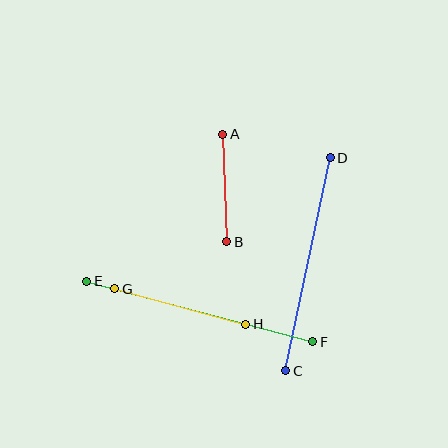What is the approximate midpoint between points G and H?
The midpoint is at approximately (180, 306) pixels.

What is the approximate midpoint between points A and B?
The midpoint is at approximately (225, 188) pixels.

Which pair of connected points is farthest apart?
Points E and F are farthest apart.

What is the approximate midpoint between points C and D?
The midpoint is at approximately (308, 264) pixels.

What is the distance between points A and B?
The distance is approximately 108 pixels.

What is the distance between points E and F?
The distance is approximately 234 pixels.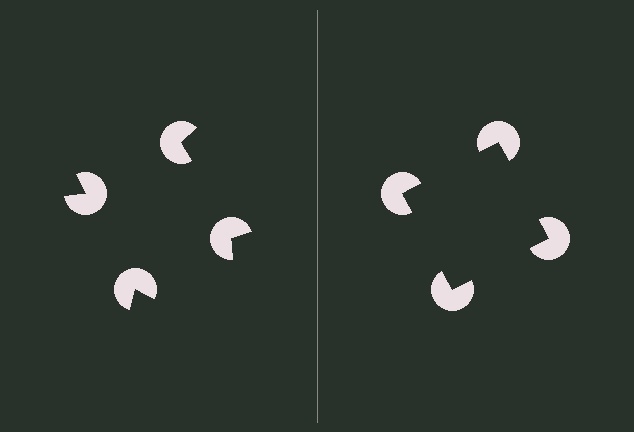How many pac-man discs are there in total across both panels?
8 — 4 on each side.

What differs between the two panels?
The pac-man discs are positioned identically on both sides; only the wedge orientations differ. On the right they align to a square; on the left they are misaligned.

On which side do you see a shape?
An illusory square appears on the right side. On the left side the wedge cuts are rotated, so no coherent shape forms.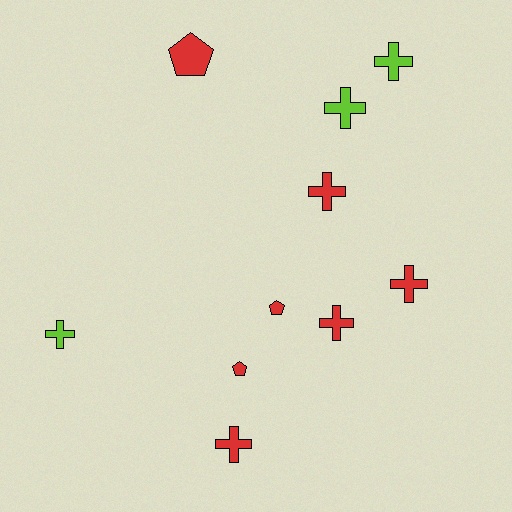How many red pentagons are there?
There are 3 red pentagons.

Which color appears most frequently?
Red, with 7 objects.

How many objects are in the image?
There are 10 objects.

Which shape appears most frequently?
Cross, with 7 objects.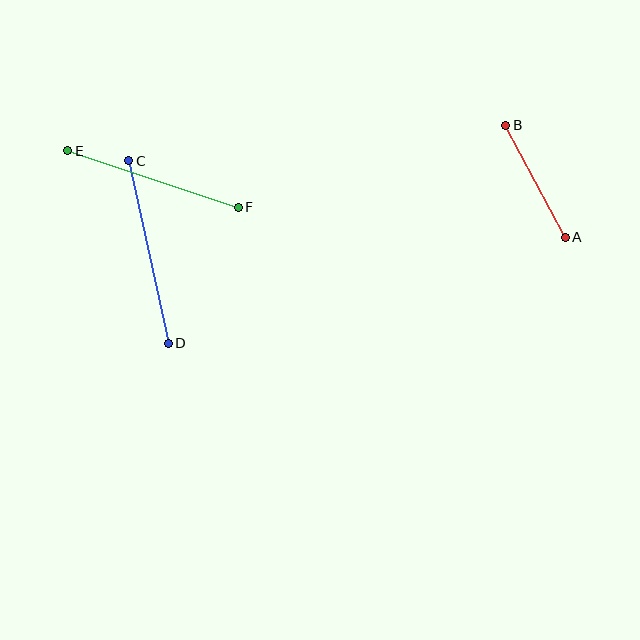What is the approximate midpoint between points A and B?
The midpoint is at approximately (535, 181) pixels.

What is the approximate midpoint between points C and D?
The midpoint is at approximately (148, 252) pixels.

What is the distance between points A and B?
The distance is approximately 127 pixels.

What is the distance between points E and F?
The distance is approximately 179 pixels.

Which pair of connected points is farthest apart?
Points C and D are farthest apart.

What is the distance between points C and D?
The distance is approximately 187 pixels.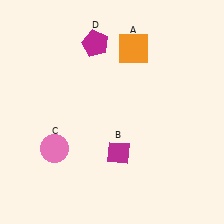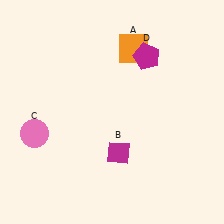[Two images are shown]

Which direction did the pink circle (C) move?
The pink circle (C) moved left.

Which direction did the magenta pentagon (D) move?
The magenta pentagon (D) moved right.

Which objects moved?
The objects that moved are: the pink circle (C), the magenta pentagon (D).